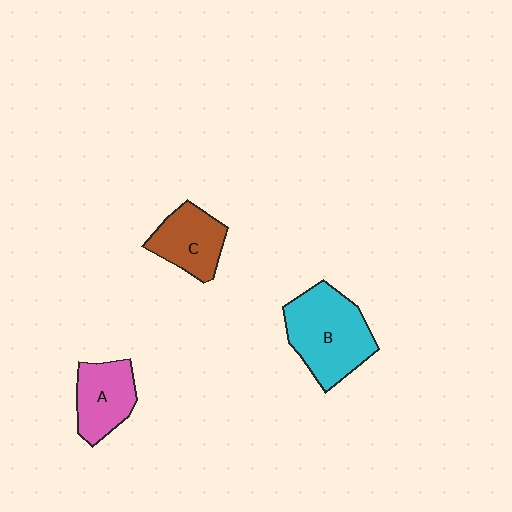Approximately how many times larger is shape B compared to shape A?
Approximately 1.6 times.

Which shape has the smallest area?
Shape C (brown).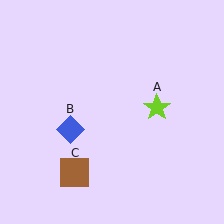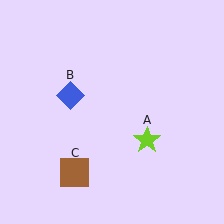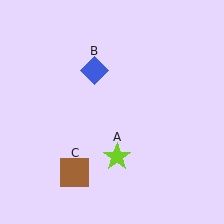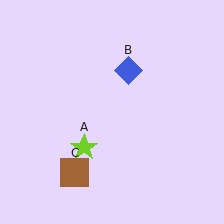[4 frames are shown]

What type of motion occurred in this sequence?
The lime star (object A), blue diamond (object B) rotated clockwise around the center of the scene.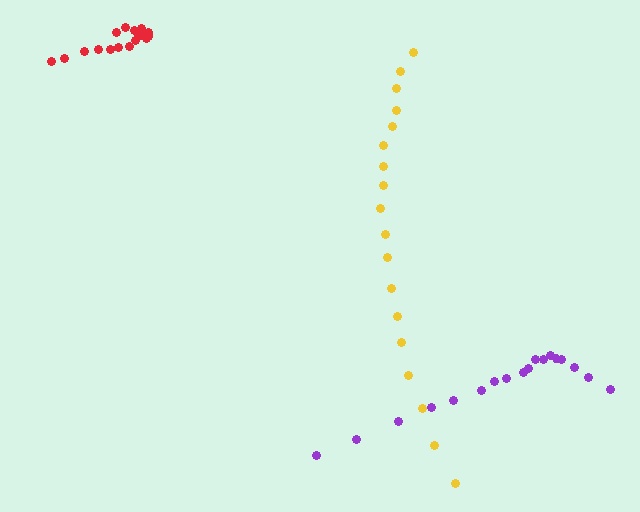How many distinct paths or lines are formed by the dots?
There are 3 distinct paths.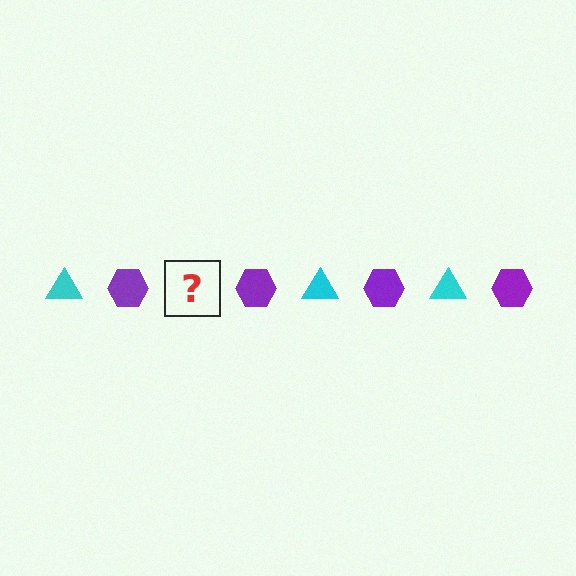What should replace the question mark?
The question mark should be replaced with a cyan triangle.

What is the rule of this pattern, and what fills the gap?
The rule is that the pattern alternates between cyan triangle and purple hexagon. The gap should be filled with a cyan triangle.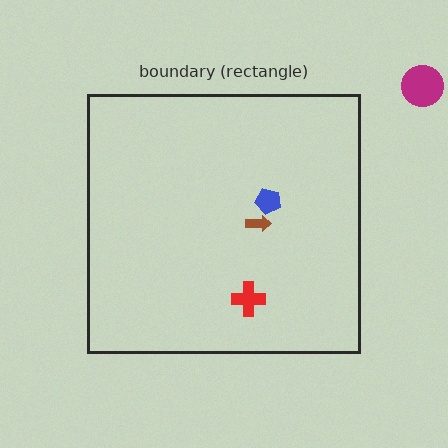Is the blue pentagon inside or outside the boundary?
Inside.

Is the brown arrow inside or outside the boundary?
Inside.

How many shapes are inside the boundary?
3 inside, 1 outside.